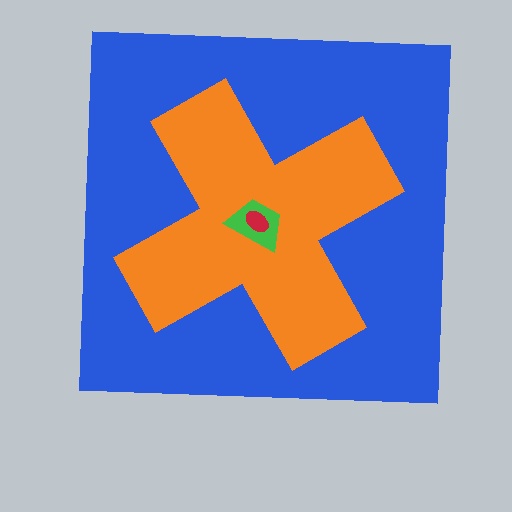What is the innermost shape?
The red ellipse.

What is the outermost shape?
The blue square.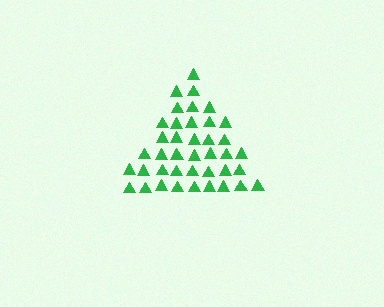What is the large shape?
The large shape is a triangle.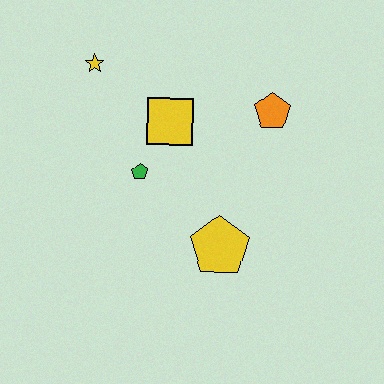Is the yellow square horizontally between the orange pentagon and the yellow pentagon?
No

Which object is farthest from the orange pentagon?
The yellow star is farthest from the orange pentagon.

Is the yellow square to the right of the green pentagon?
Yes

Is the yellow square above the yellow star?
No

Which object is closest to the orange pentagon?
The yellow square is closest to the orange pentagon.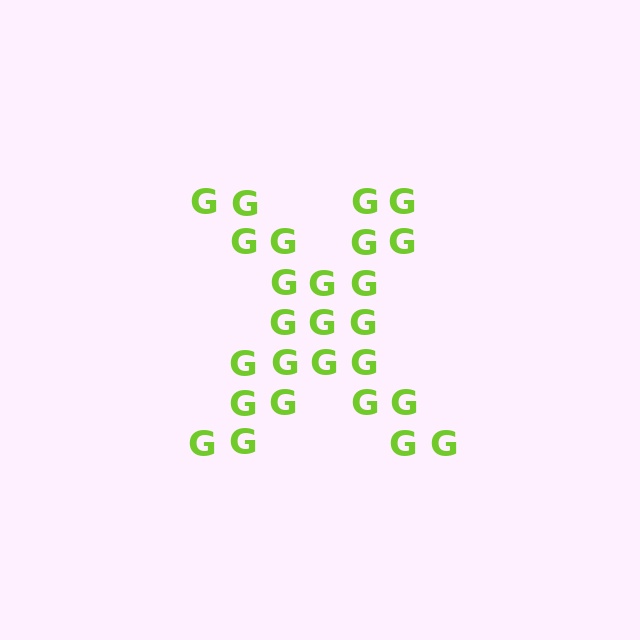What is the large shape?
The large shape is the letter X.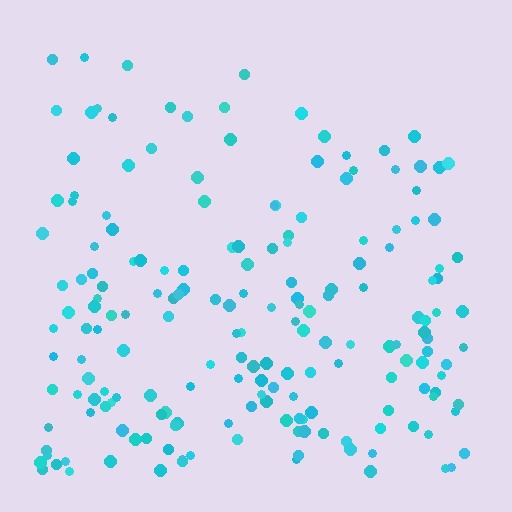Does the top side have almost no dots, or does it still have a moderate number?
Still a moderate number, just noticeably fewer than the bottom.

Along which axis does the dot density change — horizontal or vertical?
Vertical.